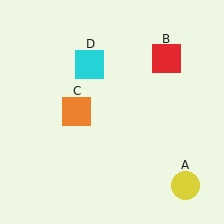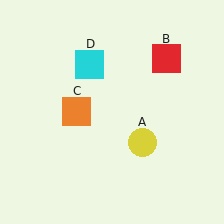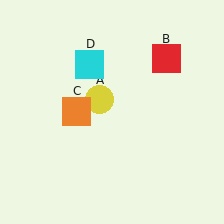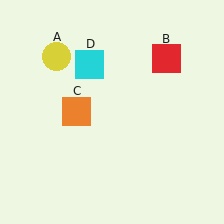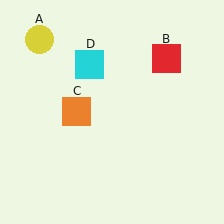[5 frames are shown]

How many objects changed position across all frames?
1 object changed position: yellow circle (object A).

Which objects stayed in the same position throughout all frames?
Red square (object B) and orange square (object C) and cyan square (object D) remained stationary.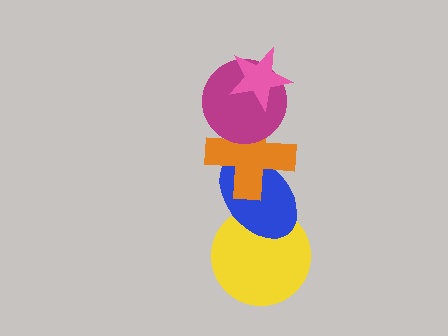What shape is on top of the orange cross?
The magenta circle is on top of the orange cross.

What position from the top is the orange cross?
The orange cross is 3rd from the top.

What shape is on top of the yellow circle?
The blue ellipse is on top of the yellow circle.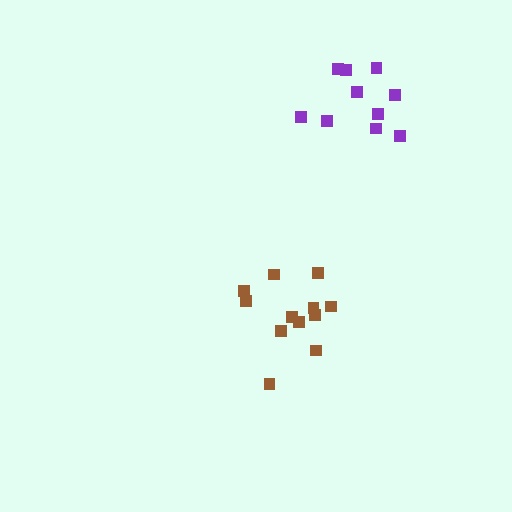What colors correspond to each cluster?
The clusters are colored: purple, brown.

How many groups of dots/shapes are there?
There are 2 groups.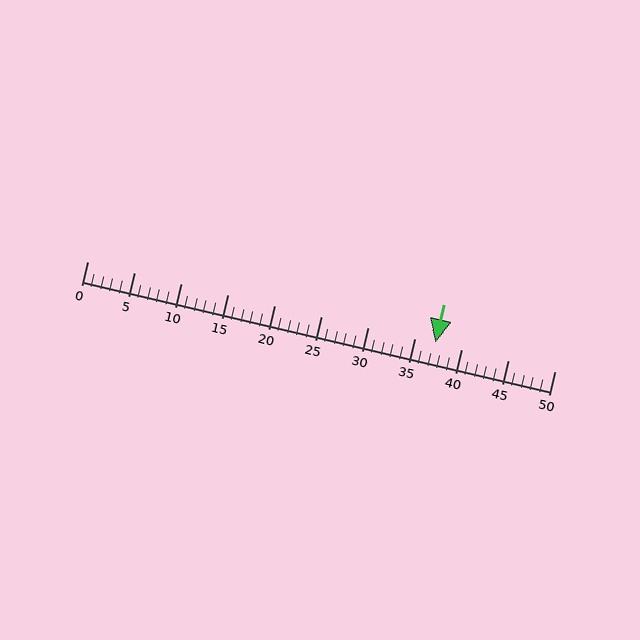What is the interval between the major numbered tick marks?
The major tick marks are spaced 5 units apart.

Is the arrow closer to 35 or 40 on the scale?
The arrow is closer to 35.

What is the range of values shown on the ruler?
The ruler shows values from 0 to 50.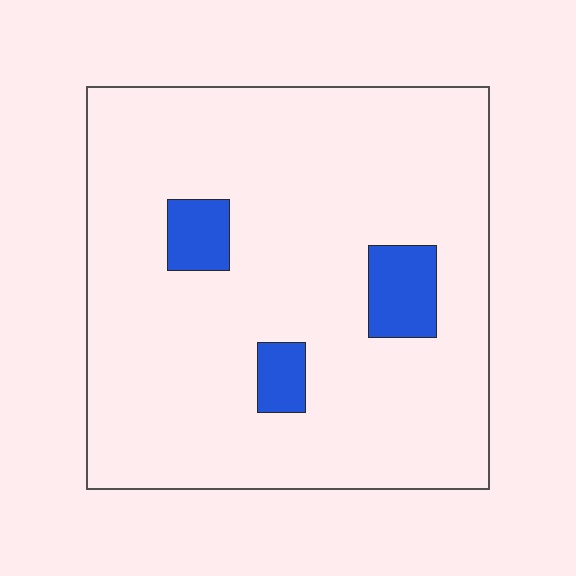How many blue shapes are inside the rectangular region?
3.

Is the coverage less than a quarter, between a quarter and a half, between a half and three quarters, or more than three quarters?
Less than a quarter.